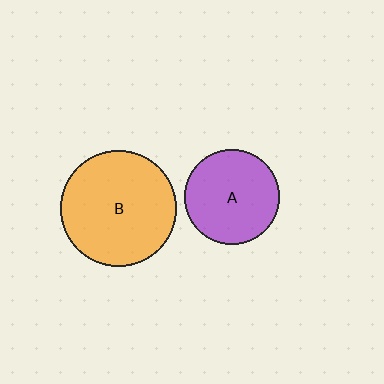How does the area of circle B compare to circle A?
Approximately 1.5 times.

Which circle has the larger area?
Circle B (orange).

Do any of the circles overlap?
No, none of the circles overlap.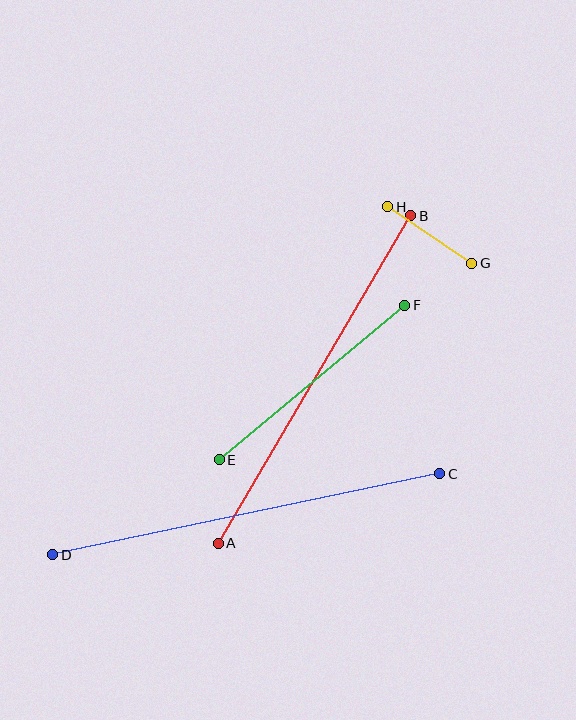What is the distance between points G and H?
The distance is approximately 101 pixels.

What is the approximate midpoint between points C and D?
The midpoint is at approximately (246, 514) pixels.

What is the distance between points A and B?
The distance is approximately 380 pixels.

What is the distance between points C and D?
The distance is approximately 395 pixels.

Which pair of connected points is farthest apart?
Points C and D are farthest apart.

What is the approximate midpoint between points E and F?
The midpoint is at approximately (312, 383) pixels.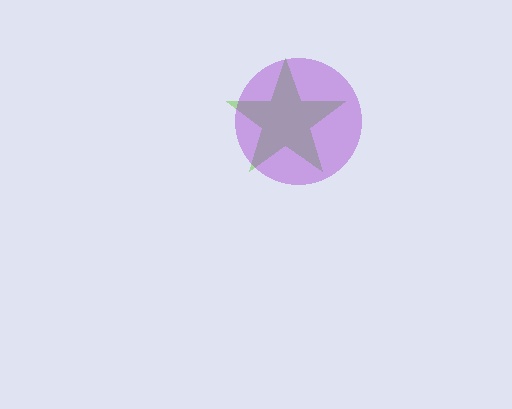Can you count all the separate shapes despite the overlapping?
Yes, there are 2 separate shapes.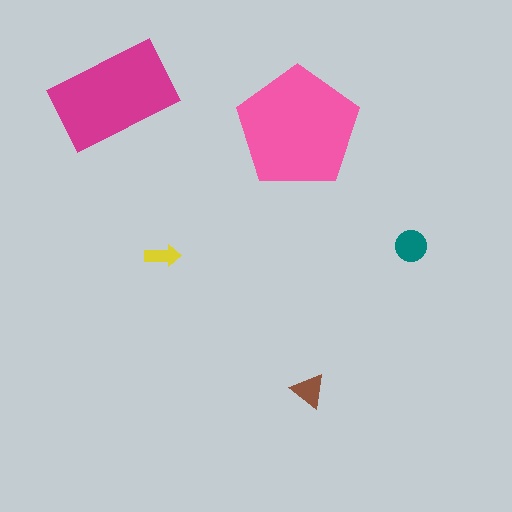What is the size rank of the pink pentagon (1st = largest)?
1st.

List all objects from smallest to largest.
The yellow arrow, the brown triangle, the teal circle, the magenta rectangle, the pink pentagon.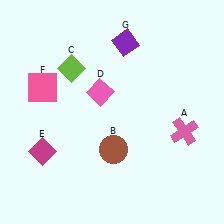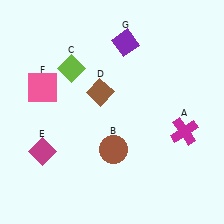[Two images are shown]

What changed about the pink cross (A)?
In Image 1, A is pink. In Image 2, it changed to magenta.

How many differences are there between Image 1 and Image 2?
There are 2 differences between the two images.